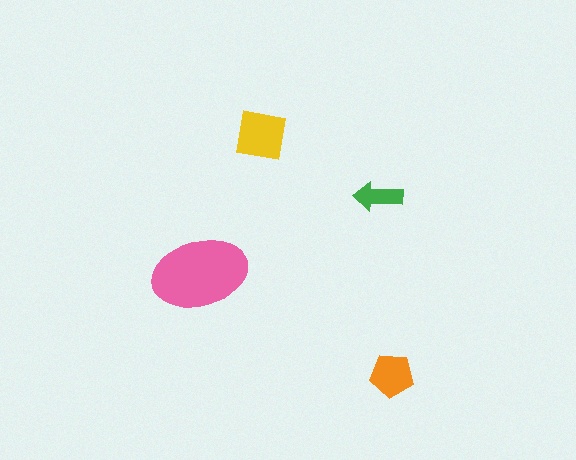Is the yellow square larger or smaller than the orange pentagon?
Larger.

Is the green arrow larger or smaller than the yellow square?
Smaller.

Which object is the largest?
The pink ellipse.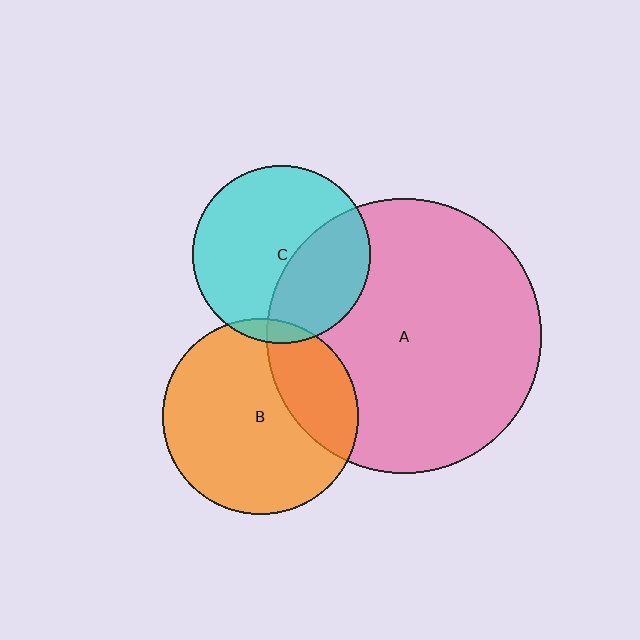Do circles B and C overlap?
Yes.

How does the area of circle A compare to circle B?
Approximately 2.0 times.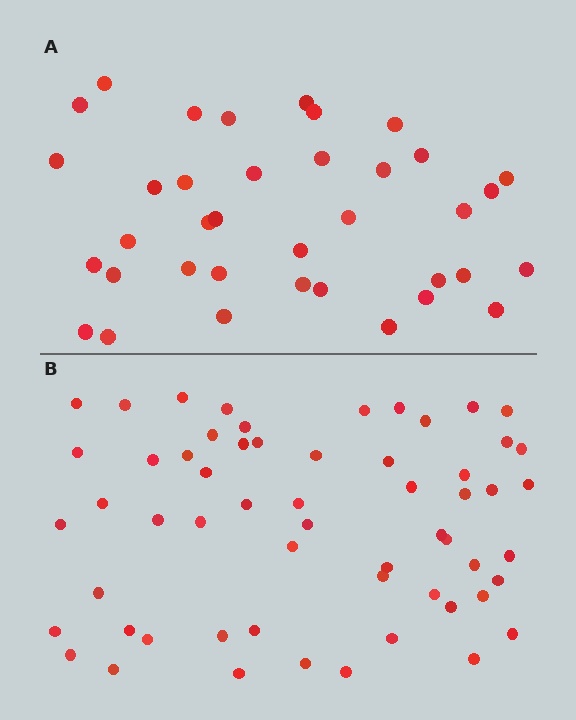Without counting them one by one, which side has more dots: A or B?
Region B (the bottom region) has more dots.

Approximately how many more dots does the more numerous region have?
Region B has approximately 20 more dots than region A.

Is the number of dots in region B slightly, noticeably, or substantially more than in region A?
Region B has substantially more. The ratio is roughly 1.6 to 1.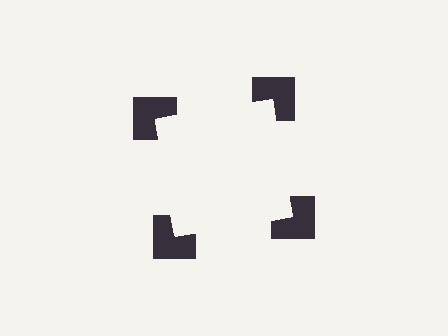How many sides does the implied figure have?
4 sides.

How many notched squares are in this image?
There are 4 — one at each vertex of the illusory square.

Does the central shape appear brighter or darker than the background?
It typically appears slightly brighter than the background, even though no actual brightness change is drawn.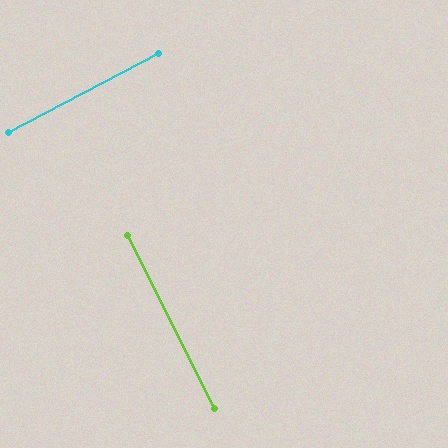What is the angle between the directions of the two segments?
Approximately 89 degrees.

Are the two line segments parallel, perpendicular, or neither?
Perpendicular — they meet at approximately 89°.